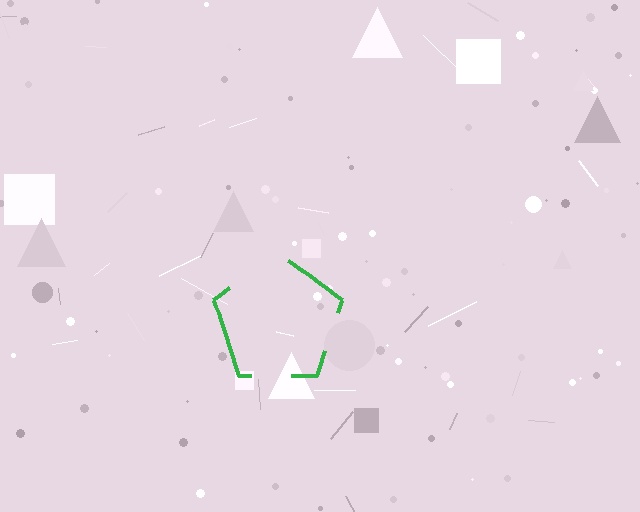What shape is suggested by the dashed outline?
The dashed outline suggests a pentagon.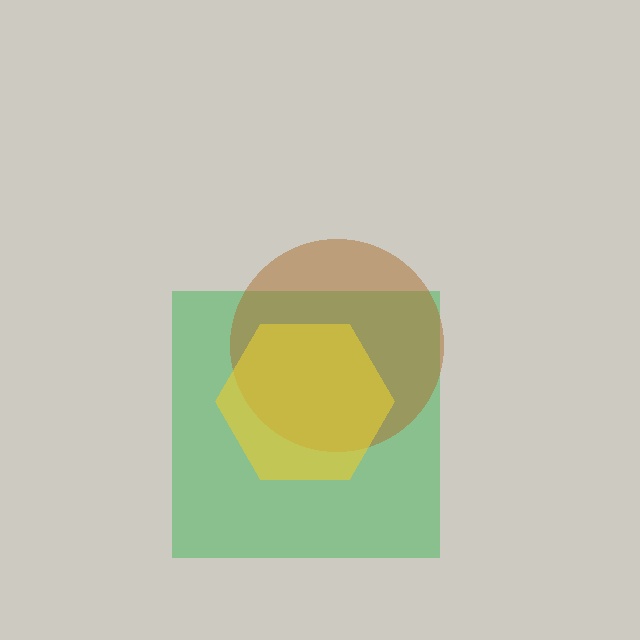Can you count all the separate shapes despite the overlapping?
Yes, there are 3 separate shapes.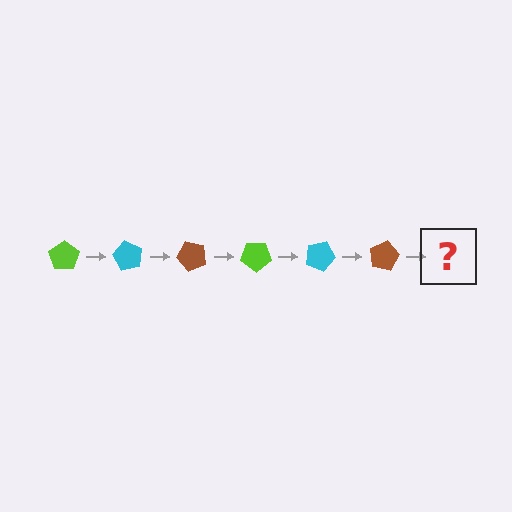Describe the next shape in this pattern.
It should be a lime pentagon, rotated 360 degrees from the start.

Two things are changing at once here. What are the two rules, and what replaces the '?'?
The two rules are that it rotates 60 degrees each step and the color cycles through lime, cyan, and brown. The '?' should be a lime pentagon, rotated 360 degrees from the start.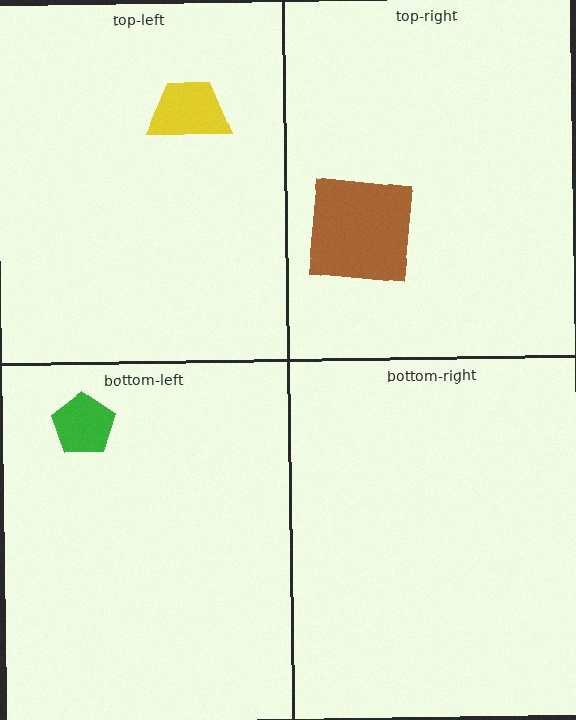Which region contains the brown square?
The top-right region.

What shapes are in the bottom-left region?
The green pentagon.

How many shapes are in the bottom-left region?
1.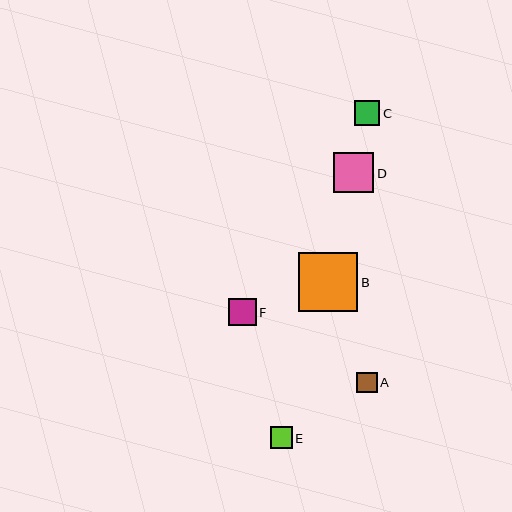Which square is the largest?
Square B is the largest with a size of approximately 59 pixels.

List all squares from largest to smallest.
From largest to smallest: B, D, F, C, E, A.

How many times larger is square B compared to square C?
Square B is approximately 2.4 times the size of square C.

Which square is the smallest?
Square A is the smallest with a size of approximately 20 pixels.